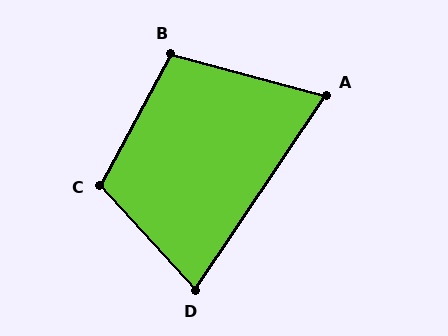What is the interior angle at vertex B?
Approximately 104 degrees (obtuse).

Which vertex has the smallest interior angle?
A, at approximately 71 degrees.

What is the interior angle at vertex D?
Approximately 76 degrees (acute).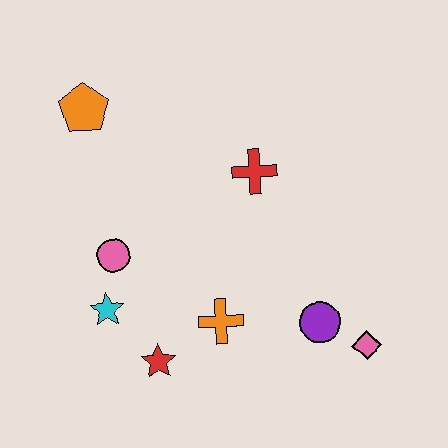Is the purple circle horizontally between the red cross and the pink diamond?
Yes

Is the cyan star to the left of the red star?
Yes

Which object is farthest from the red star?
The orange pentagon is farthest from the red star.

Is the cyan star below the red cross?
Yes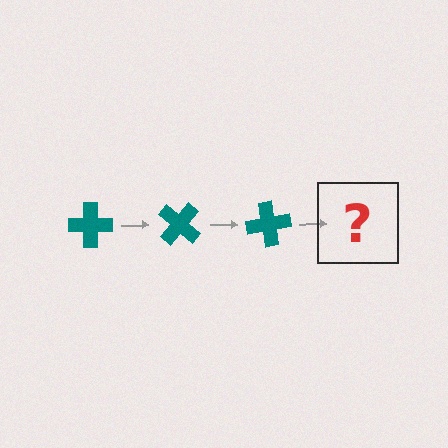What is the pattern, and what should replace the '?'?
The pattern is that the cross rotates 40 degrees each step. The '?' should be a teal cross rotated 120 degrees.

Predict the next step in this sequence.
The next step is a teal cross rotated 120 degrees.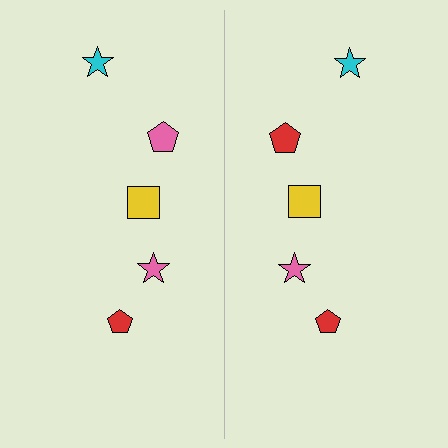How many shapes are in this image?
There are 10 shapes in this image.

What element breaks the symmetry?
The red pentagon on the right side breaks the symmetry — its mirror counterpart is pink.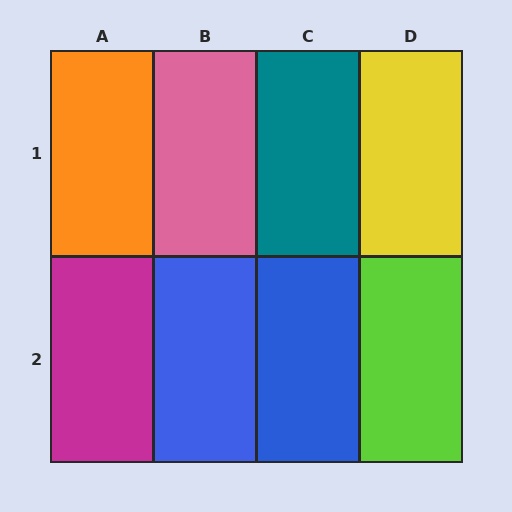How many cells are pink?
1 cell is pink.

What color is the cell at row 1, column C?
Teal.